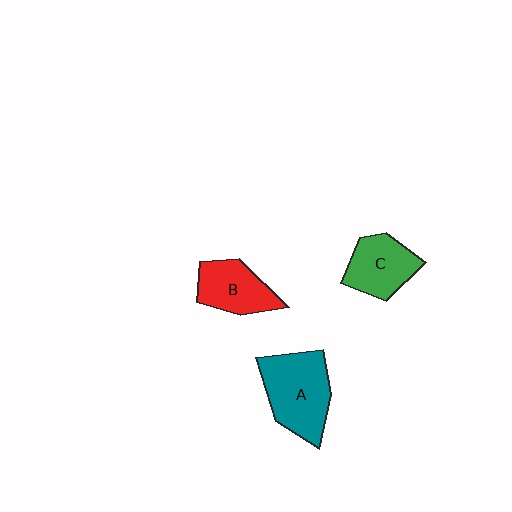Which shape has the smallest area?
Shape B (red).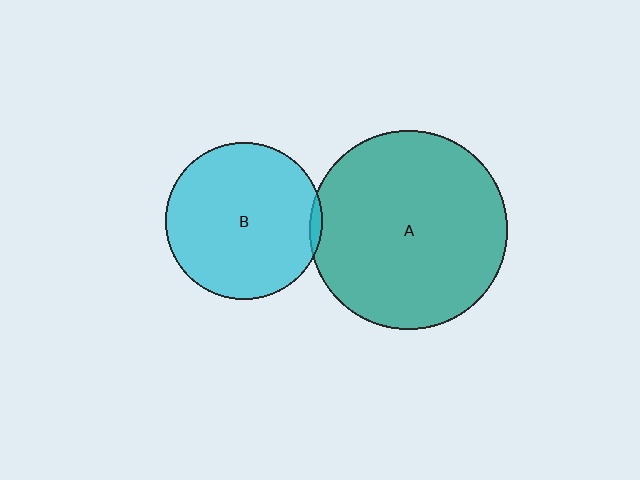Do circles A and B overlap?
Yes.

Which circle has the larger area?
Circle A (teal).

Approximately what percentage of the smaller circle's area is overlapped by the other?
Approximately 5%.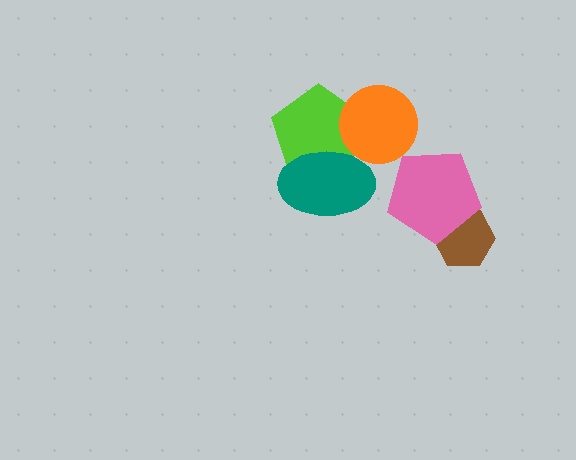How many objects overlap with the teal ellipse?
2 objects overlap with the teal ellipse.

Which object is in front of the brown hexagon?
The pink pentagon is in front of the brown hexagon.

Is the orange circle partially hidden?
No, no other shape covers it.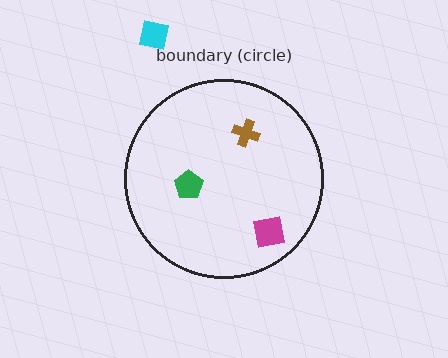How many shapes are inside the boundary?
3 inside, 1 outside.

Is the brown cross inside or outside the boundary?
Inside.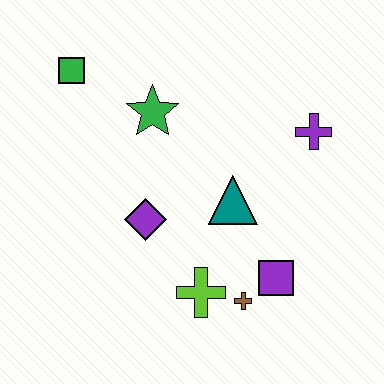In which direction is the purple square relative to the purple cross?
The purple square is below the purple cross.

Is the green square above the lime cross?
Yes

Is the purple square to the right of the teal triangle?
Yes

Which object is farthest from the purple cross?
The green square is farthest from the purple cross.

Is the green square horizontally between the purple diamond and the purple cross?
No